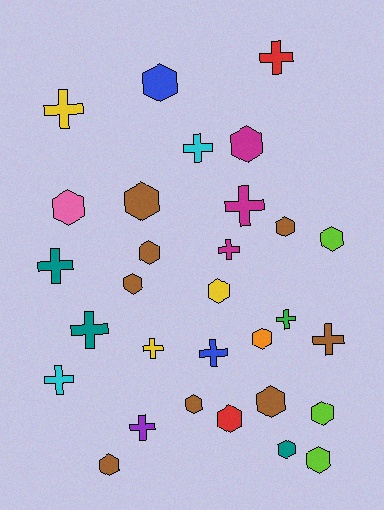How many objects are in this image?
There are 30 objects.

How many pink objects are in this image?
There is 1 pink object.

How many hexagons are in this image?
There are 17 hexagons.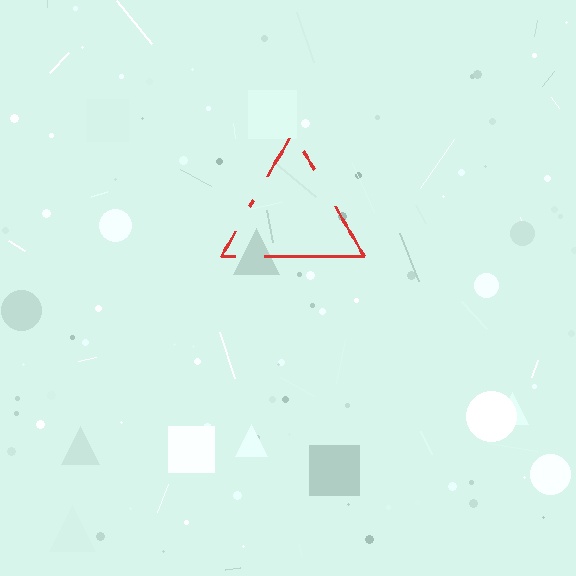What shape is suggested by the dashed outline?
The dashed outline suggests a triangle.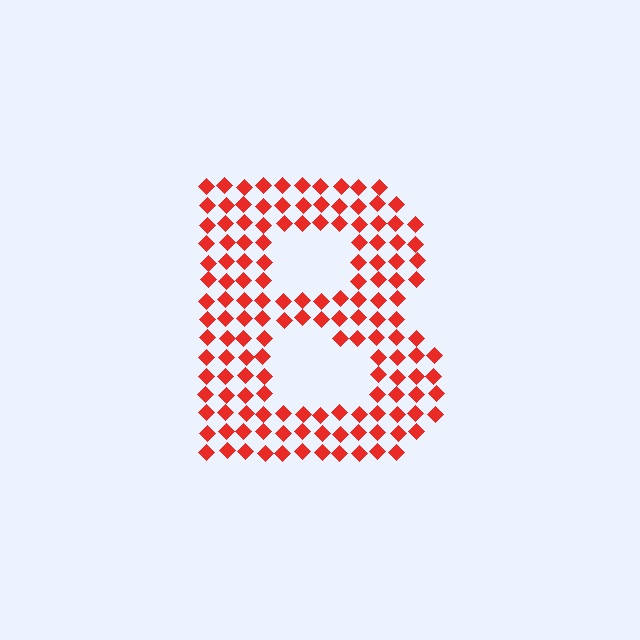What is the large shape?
The large shape is the letter B.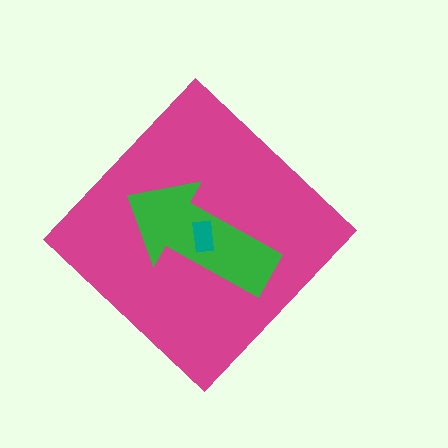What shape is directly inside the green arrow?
The teal rectangle.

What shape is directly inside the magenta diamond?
The green arrow.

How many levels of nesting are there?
3.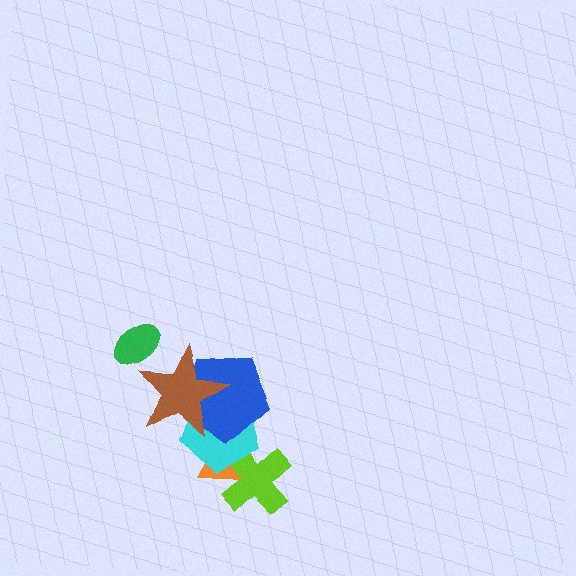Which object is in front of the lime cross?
The cyan pentagon is in front of the lime cross.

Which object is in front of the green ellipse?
The brown star is in front of the green ellipse.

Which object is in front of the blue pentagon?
The brown star is in front of the blue pentagon.